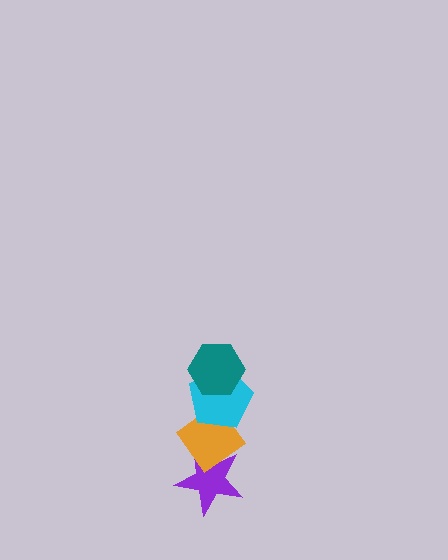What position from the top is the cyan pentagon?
The cyan pentagon is 2nd from the top.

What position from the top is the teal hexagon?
The teal hexagon is 1st from the top.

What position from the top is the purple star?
The purple star is 4th from the top.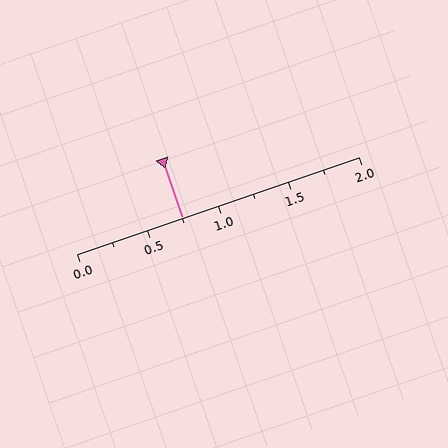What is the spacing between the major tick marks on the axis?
The major ticks are spaced 0.5 apart.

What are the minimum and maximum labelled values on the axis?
The axis runs from 0.0 to 2.0.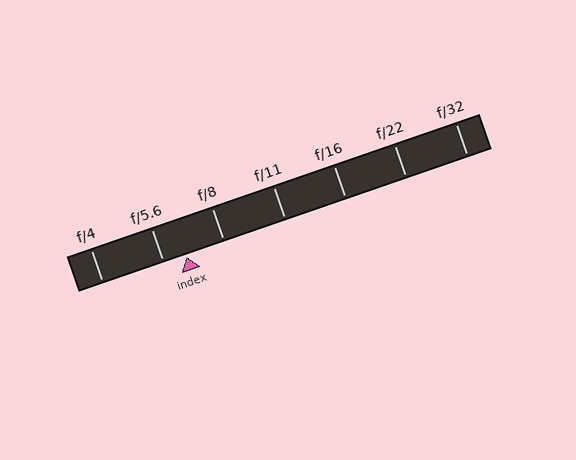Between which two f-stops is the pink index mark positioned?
The index mark is between f/5.6 and f/8.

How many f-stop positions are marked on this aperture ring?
There are 7 f-stop positions marked.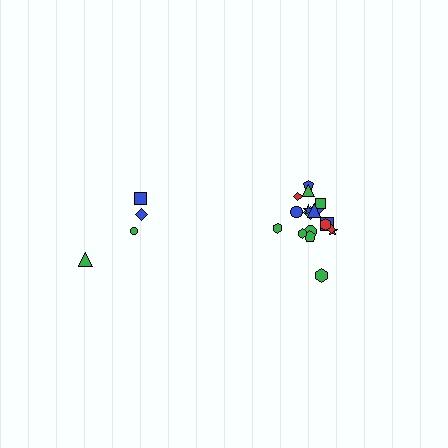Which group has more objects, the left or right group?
The right group.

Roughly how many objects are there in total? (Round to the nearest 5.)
Roughly 20 objects in total.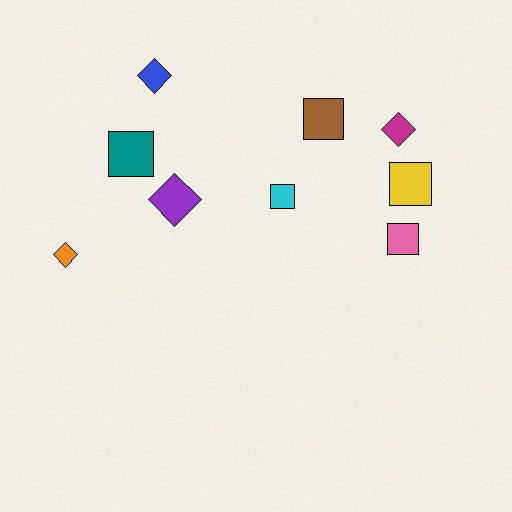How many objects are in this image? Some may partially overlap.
There are 9 objects.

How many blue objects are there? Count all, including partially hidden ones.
There is 1 blue object.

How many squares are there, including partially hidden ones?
There are 5 squares.